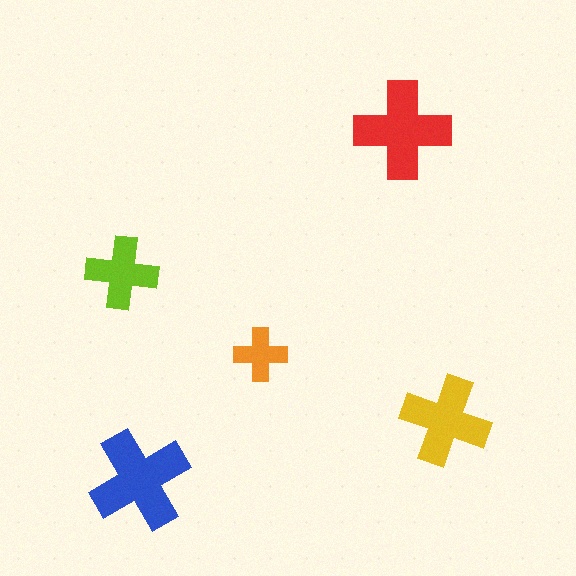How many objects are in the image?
There are 5 objects in the image.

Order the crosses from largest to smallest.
the blue one, the red one, the yellow one, the lime one, the orange one.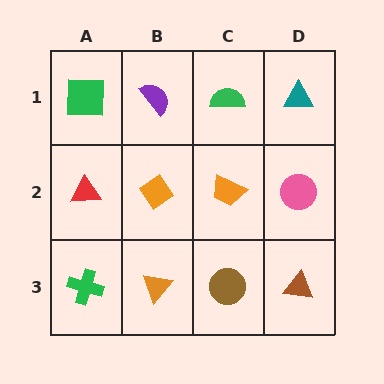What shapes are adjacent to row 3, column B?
An orange diamond (row 2, column B), a green cross (row 3, column A), a brown circle (row 3, column C).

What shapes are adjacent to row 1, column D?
A pink circle (row 2, column D), a green semicircle (row 1, column C).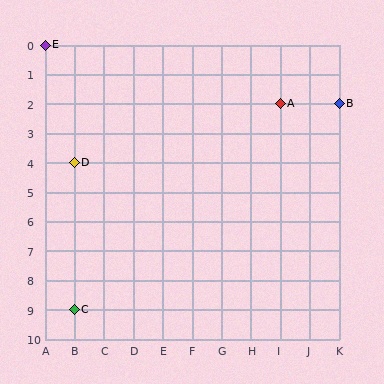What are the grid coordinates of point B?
Point B is at grid coordinates (K, 2).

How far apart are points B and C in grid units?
Points B and C are 9 columns and 7 rows apart (about 11.4 grid units diagonally).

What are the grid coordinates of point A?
Point A is at grid coordinates (I, 2).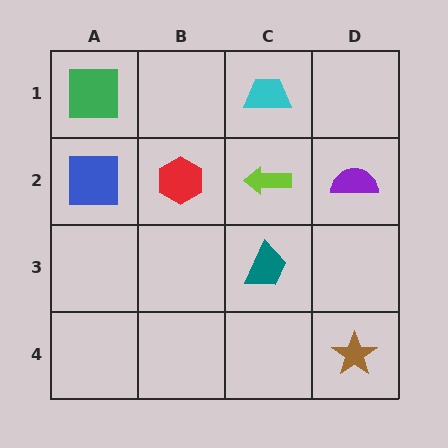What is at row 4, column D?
A brown star.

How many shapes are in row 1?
2 shapes.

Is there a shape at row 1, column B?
No, that cell is empty.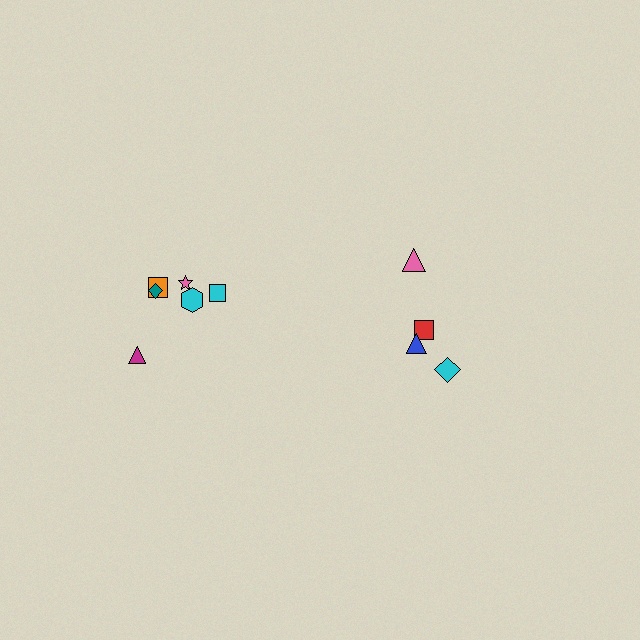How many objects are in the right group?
There are 4 objects.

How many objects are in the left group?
There are 6 objects.